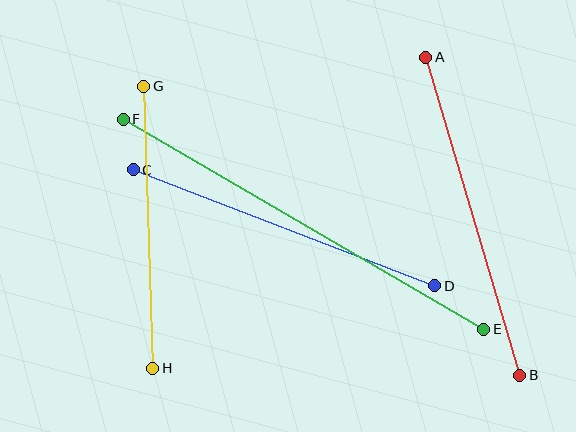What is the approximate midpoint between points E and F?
The midpoint is at approximately (303, 224) pixels.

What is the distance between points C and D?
The distance is approximately 323 pixels.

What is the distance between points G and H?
The distance is approximately 282 pixels.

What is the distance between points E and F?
The distance is approximately 417 pixels.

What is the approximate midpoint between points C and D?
The midpoint is at approximately (284, 228) pixels.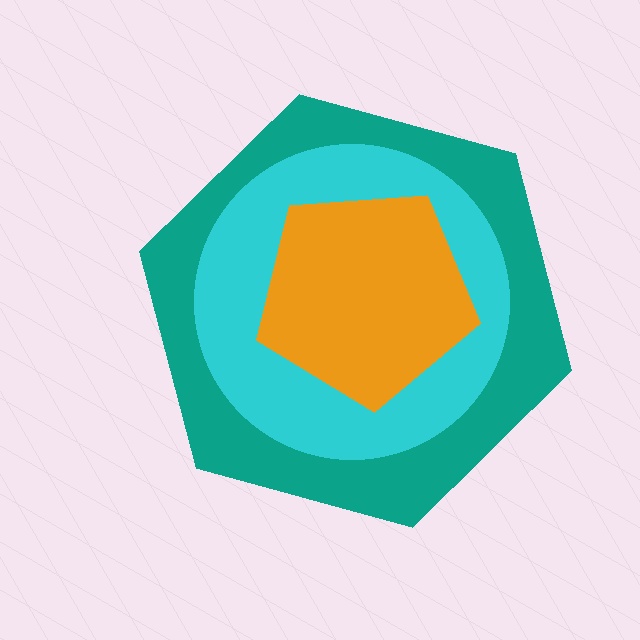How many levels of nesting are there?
3.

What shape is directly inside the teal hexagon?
The cyan circle.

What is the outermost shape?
The teal hexagon.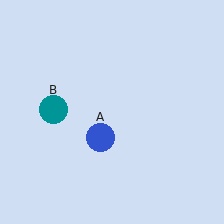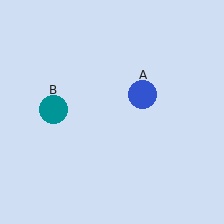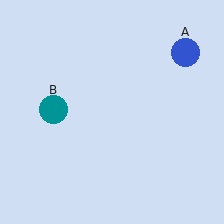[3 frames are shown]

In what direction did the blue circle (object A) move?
The blue circle (object A) moved up and to the right.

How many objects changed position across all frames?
1 object changed position: blue circle (object A).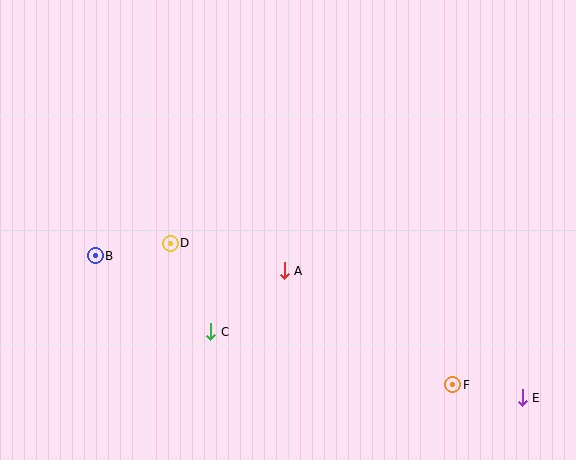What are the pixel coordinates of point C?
Point C is at (211, 332).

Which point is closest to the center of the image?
Point A at (284, 271) is closest to the center.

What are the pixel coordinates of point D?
Point D is at (170, 243).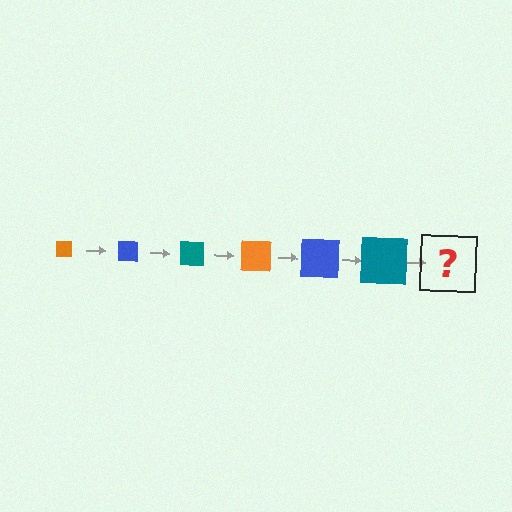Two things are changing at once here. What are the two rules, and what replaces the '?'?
The two rules are that the square grows larger each step and the color cycles through orange, blue, and teal. The '?' should be an orange square, larger than the previous one.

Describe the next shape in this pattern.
It should be an orange square, larger than the previous one.